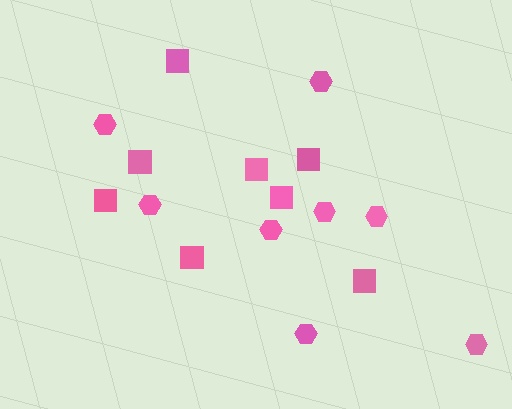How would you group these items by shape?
There are 2 groups: one group of hexagons (8) and one group of squares (8).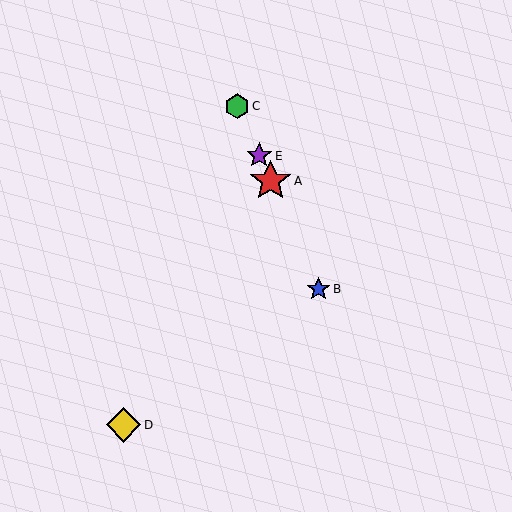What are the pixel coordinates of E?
Object E is at (259, 156).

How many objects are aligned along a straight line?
4 objects (A, B, C, E) are aligned along a straight line.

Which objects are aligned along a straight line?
Objects A, B, C, E are aligned along a straight line.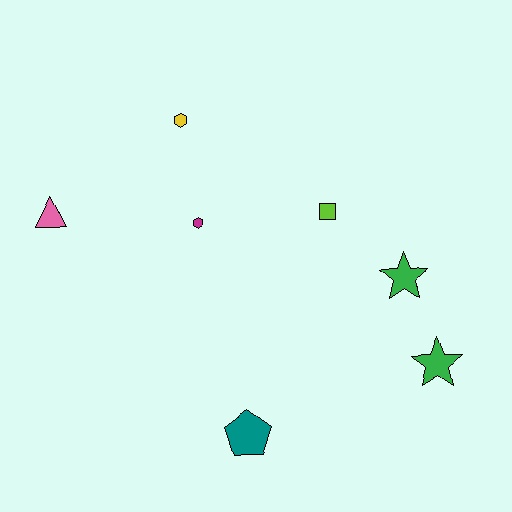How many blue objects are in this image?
There are no blue objects.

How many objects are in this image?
There are 7 objects.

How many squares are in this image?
There is 1 square.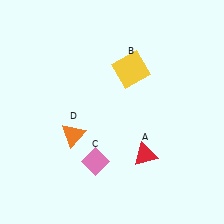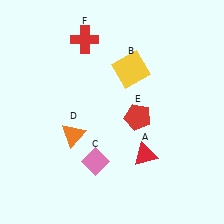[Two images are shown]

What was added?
A red pentagon (E), a red cross (F) were added in Image 2.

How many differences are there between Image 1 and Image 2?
There are 2 differences between the two images.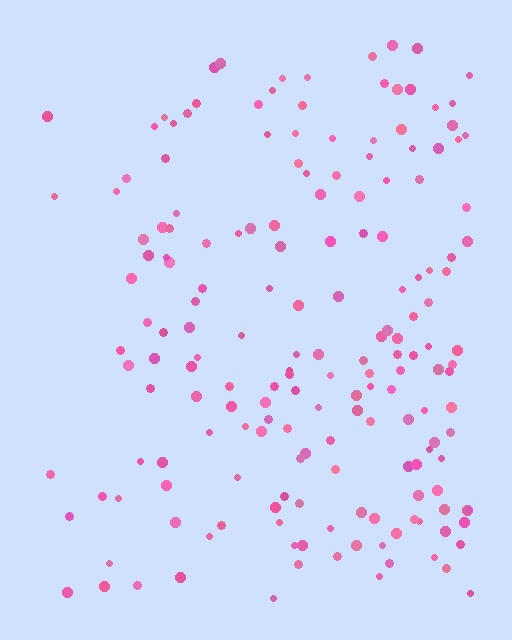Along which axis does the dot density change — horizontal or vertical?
Horizontal.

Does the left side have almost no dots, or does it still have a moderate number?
Still a moderate number, just noticeably fewer than the right.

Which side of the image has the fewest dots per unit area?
The left.